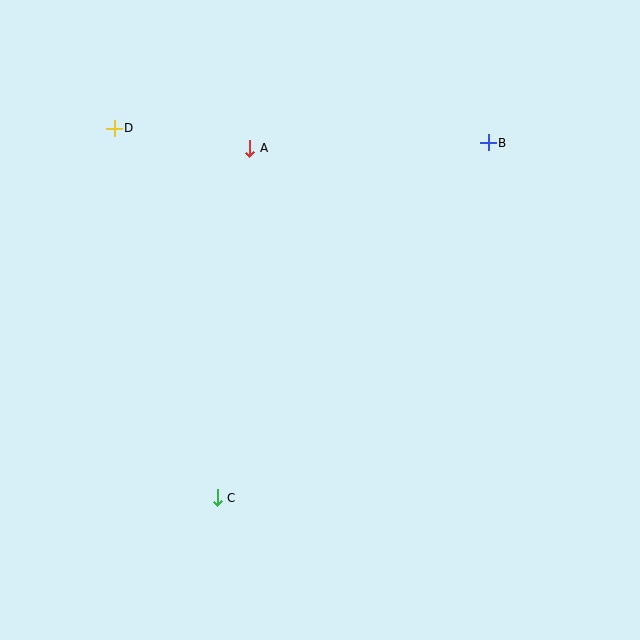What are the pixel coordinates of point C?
Point C is at (217, 498).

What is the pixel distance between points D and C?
The distance between D and C is 383 pixels.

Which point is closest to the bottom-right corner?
Point C is closest to the bottom-right corner.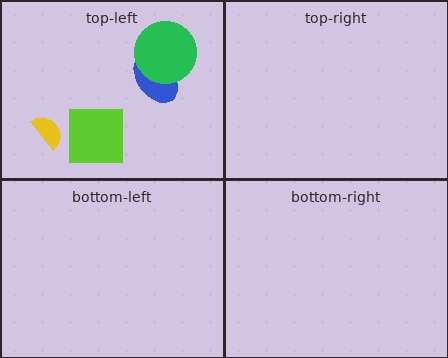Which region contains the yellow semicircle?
The top-left region.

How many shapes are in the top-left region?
4.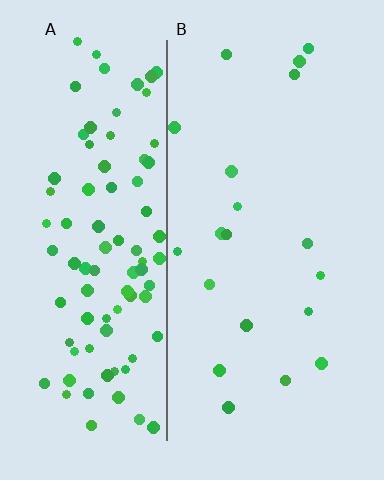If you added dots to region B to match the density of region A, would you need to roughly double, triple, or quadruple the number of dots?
Approximately quadruple.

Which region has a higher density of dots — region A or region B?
A (the left).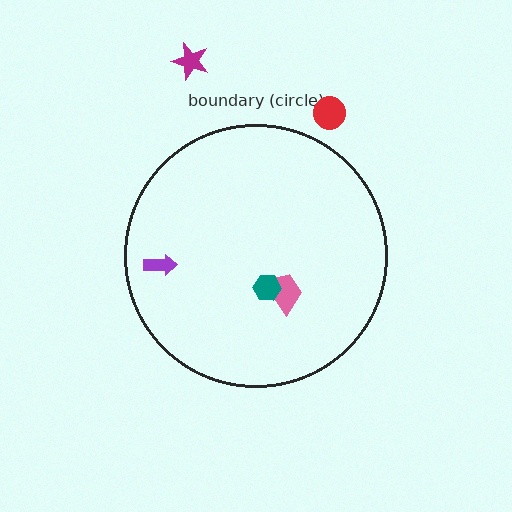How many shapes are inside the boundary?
3 inside, 2 outside.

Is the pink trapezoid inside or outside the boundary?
Inside.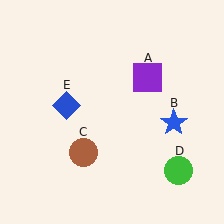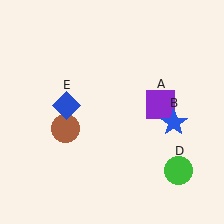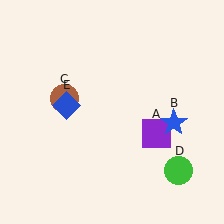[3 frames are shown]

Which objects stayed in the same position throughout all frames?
Blue star (object B) and green circle (object D) and blue diamond (object E) remained stationary.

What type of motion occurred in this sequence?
The purple square (object A), brown circle (object C) rotated clockwise around the center of the scene.